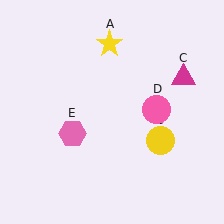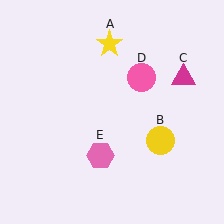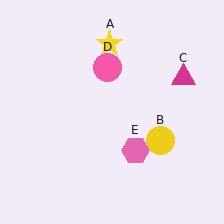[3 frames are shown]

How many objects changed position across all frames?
2 objects changed position: pink circle (object D), pink hexagon (object E).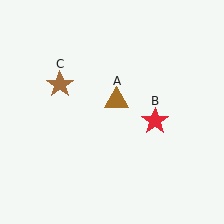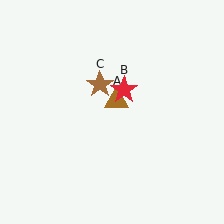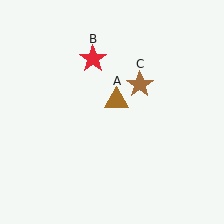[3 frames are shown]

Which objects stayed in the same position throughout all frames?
Brown triangle (object A) remained stationary.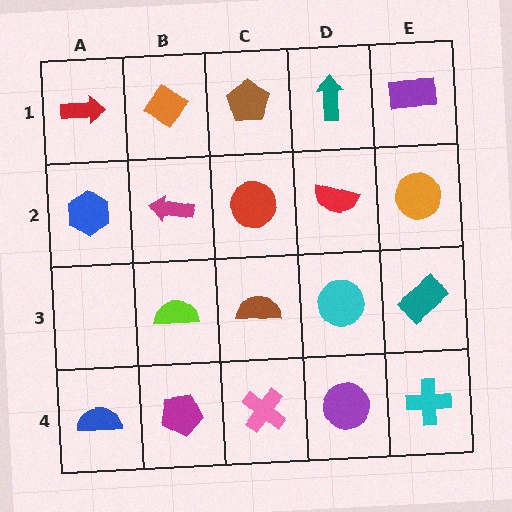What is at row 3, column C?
A brown semicircle.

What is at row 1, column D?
A teal arrow.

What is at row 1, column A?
A red arrow.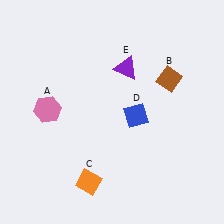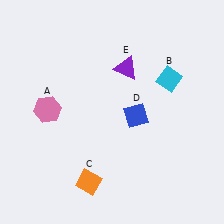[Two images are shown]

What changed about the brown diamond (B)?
In Image 1, B is brown. In Image 2, it changed to cyan.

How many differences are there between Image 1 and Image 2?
There is 1 difference between the two images.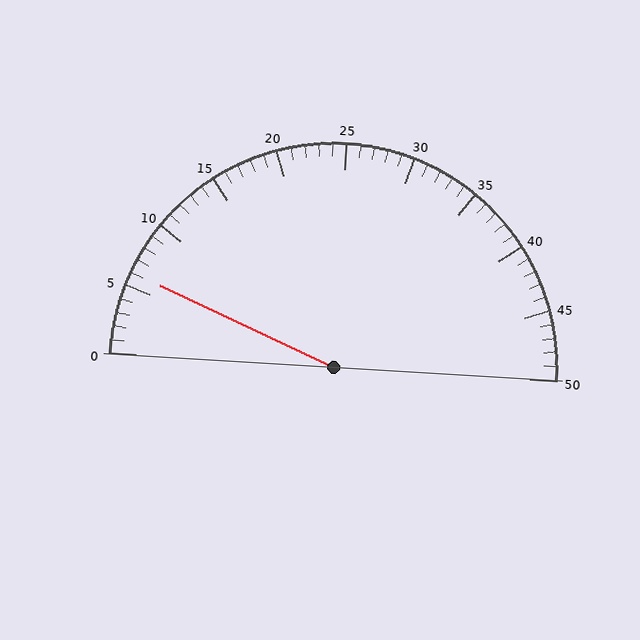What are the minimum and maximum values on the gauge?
The gauge ranges from 0 to 50.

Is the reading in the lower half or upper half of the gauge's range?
The reading is in the lower half of the range (0 to 50).